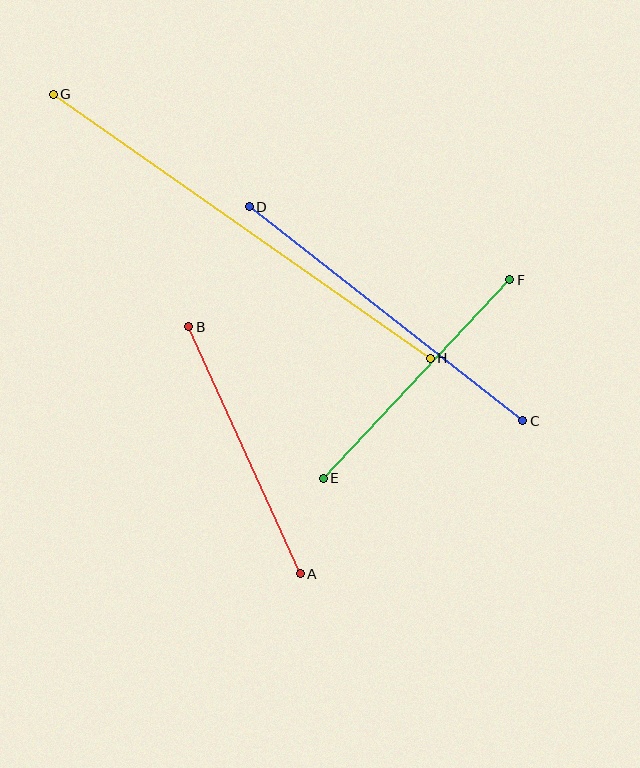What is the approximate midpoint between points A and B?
The midpoint is at approximately (244, 450) pixels.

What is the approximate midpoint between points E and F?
The midpoint is at approximately (416, 379) pixels.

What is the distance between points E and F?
The distance is approximately 272 pixels.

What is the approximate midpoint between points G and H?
The midpoint is at approximately (242, 226) pixels.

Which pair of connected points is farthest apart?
Points G and H are farthest apart.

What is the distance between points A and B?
The distance is approximately 271 pixels.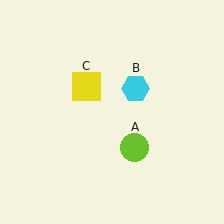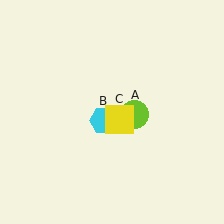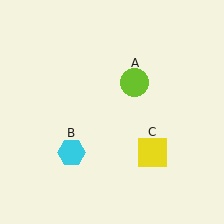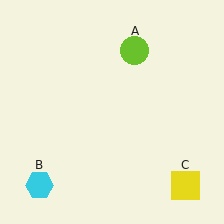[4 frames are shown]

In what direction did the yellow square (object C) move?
The yellow square (object C) moved down and to the right.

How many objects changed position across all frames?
3 objects changed position: lime circle (object A), cyan hexagon (object B), yellow square (object C).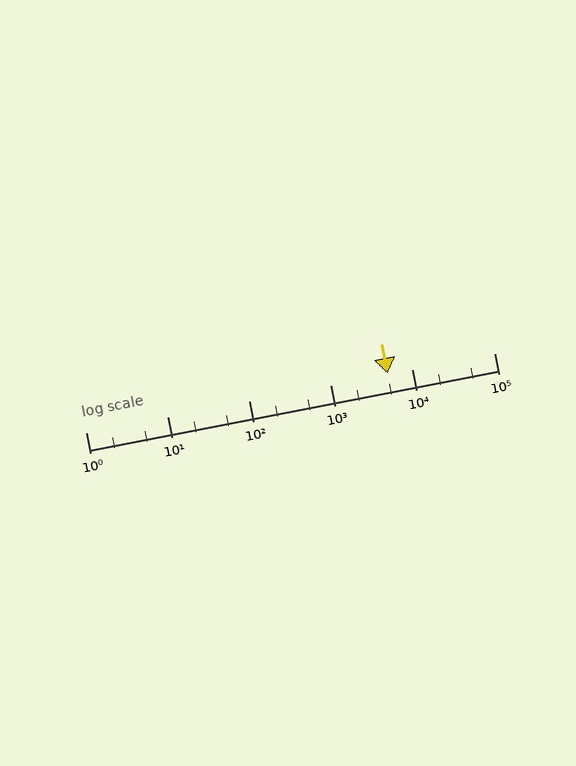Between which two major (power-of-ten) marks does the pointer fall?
The pointer is between 1000 and 10000.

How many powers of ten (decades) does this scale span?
The scale spans 5 decades, from 1 to 100000.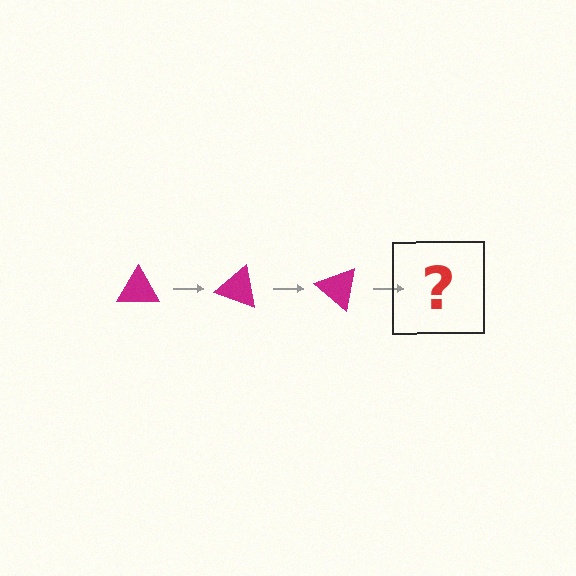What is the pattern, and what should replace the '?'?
The pattern is that the triangle rotates 20 degrees each step. The '?' should be a magenta triangle rotated 60 degrees.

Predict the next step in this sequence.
The next step is a magenta triangle rotated 60 degrees.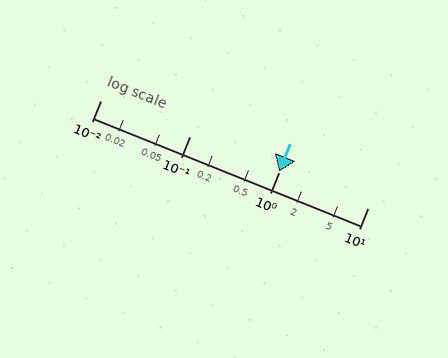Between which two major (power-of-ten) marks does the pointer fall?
The pointer is between 1 and 10.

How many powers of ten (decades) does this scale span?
The scale spans 3 decades, from 0.01 to 10.